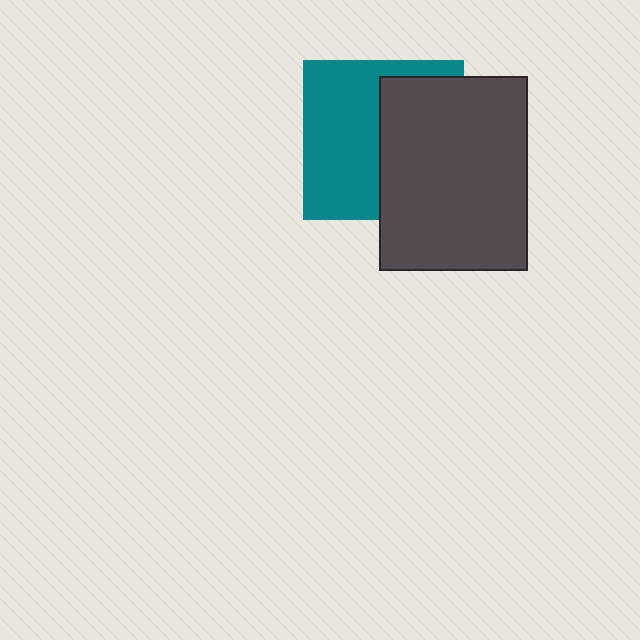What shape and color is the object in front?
The object in front is a dark gray rectangle.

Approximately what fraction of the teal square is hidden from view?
Roughly 47% of the teal square is hidden behind the dark gray rectangle.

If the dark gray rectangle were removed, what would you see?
You would see the complete teal square.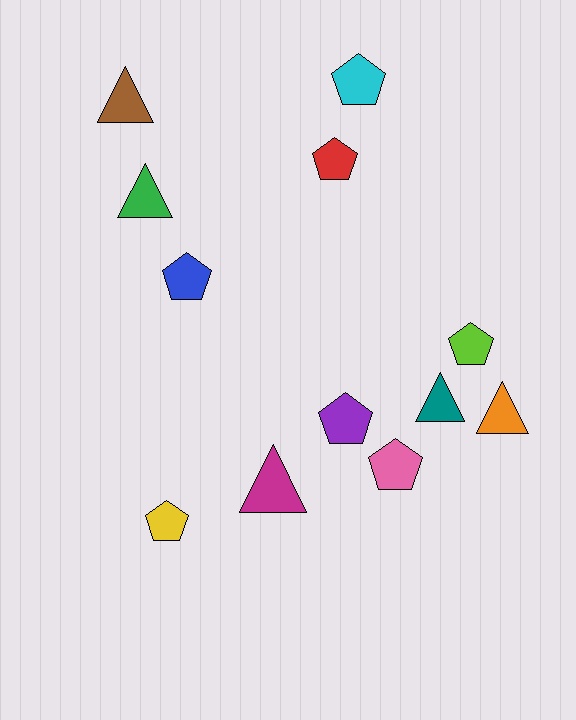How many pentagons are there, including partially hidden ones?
There are 7 pentagons.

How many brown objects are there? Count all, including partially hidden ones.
There is 1 brown object.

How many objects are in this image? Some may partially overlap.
There are 12 objects.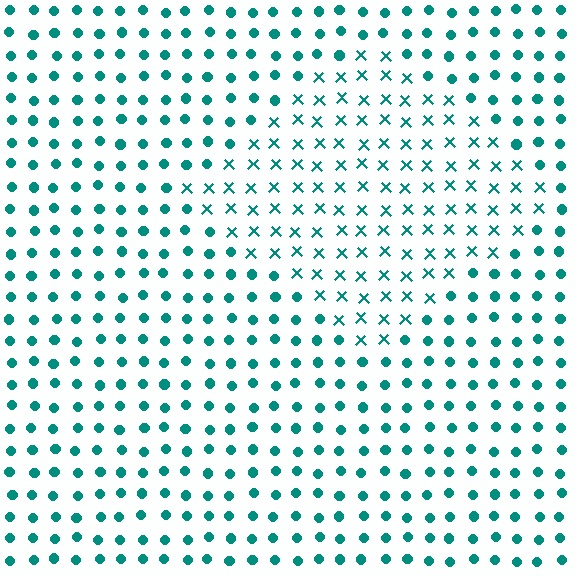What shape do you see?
I see a diamond.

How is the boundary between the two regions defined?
The boundary is defined by a change in element shape: X marks inside vs. circles outside. All elements share the same color and spacing.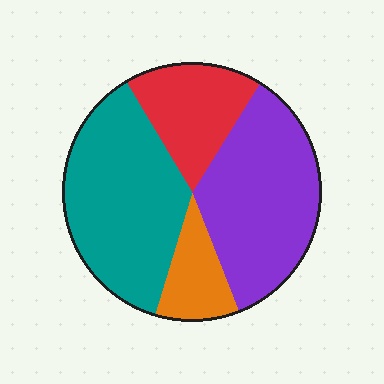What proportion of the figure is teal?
Teal covers 37% of the figure.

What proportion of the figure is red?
Red covers about 20% of the figure.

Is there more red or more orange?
Red.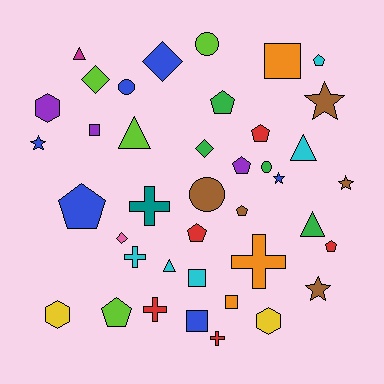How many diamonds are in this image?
There are 4 diamonds.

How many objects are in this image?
There are 40 objects.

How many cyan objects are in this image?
There are 5 cyan objects.